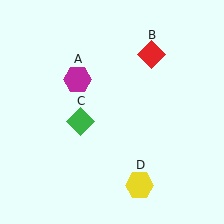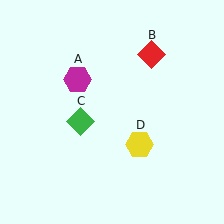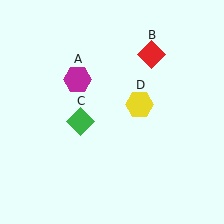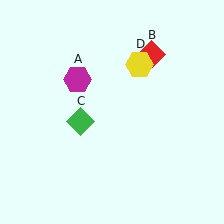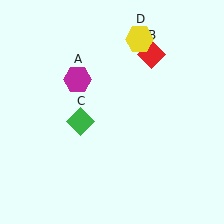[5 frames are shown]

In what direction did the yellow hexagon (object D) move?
The yellow hexagon (object D) moved up.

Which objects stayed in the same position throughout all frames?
Magenta hexagon (object A) and red diamond (object B) and green diamond (object C) remained stationary.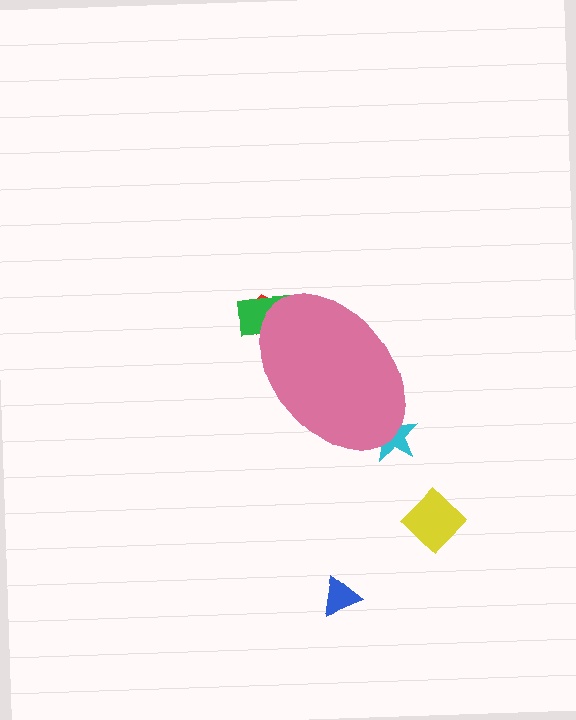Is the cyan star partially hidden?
Yes, the cyan star is partially hidden behind the pink ellipse.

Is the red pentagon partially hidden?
Yes, the red pentagon is partially hidden behind the pink ellipse.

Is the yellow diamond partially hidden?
No, the yellow diamond is fully visible.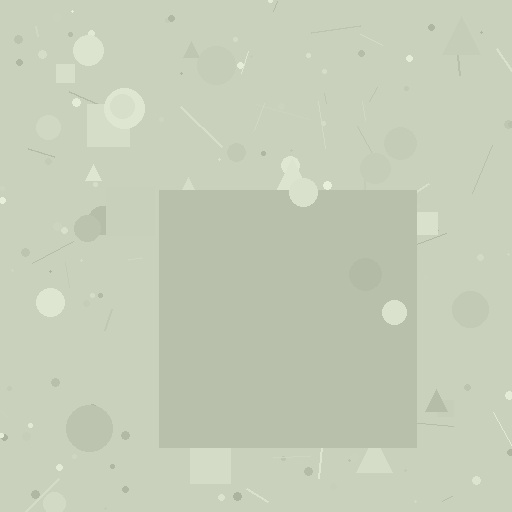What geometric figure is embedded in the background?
A square is embedded in the background.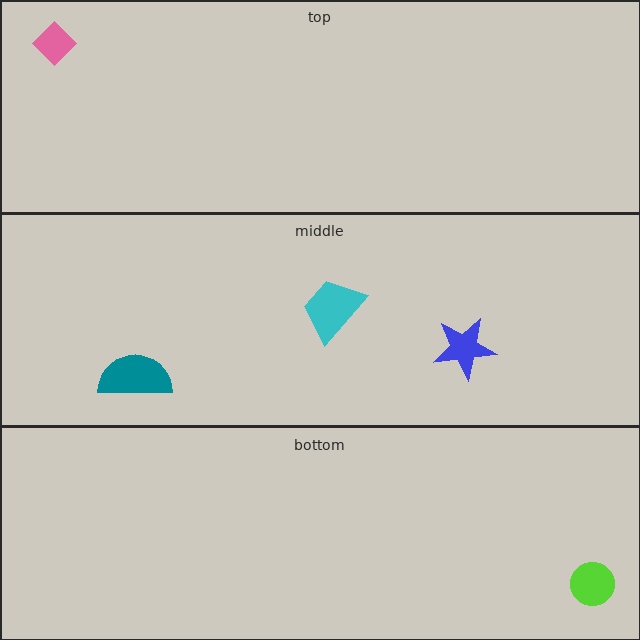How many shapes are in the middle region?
3.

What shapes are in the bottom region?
The lime circle.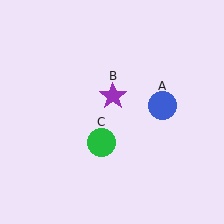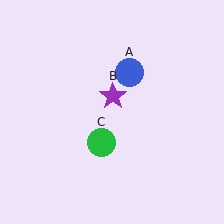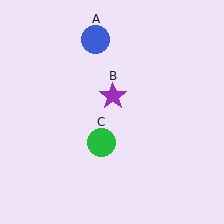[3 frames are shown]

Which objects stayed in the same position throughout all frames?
Purple star (object B) and green circle (object C) remained stationary.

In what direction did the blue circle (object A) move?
The blue circle (object A) moved up and to the left.